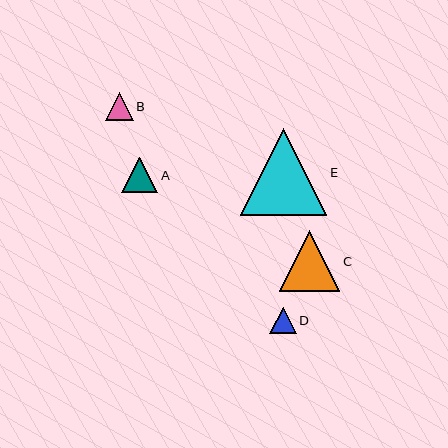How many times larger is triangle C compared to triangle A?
Triangle C is approximately 1.7 times the size of triangle A.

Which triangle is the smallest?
Triangle D is the smallest with a size of approximately 26 pixels.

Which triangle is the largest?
Triangle E is the largest with a size of approximately 86 pixels.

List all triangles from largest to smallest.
From largest to smallest: E, C, A, B, D.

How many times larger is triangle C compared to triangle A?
Triangle C is approximately 1.7 times the size of triangle A.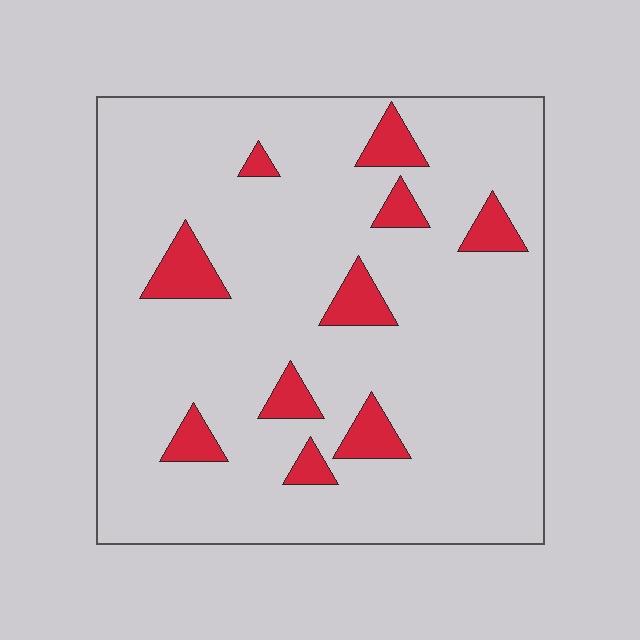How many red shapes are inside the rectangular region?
10.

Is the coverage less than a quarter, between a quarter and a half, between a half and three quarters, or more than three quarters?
Less than a quarter.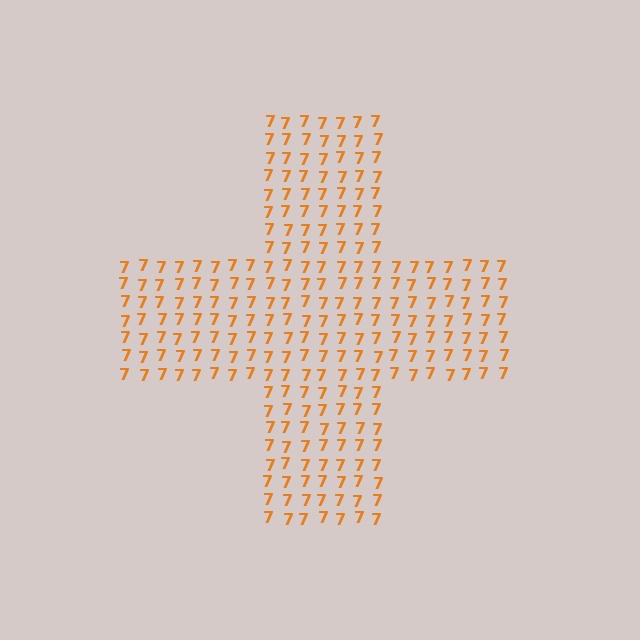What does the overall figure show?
The overall figure shows a cross.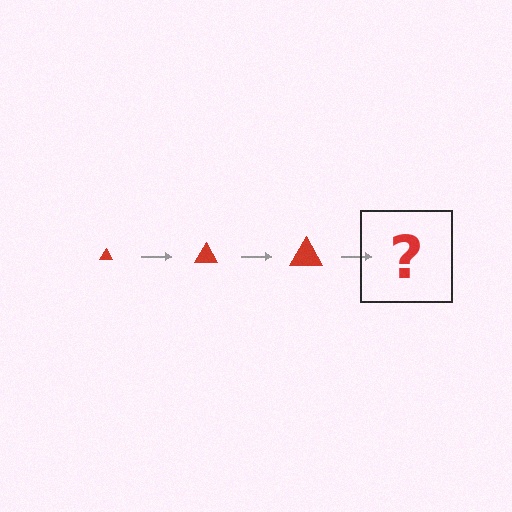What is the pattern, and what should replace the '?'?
The pattern is that the triangle gets progressively larger each step. The '?' should be a red triangle, larger than the previous one.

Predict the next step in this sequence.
The next step is a red triangle, larger than the previous one.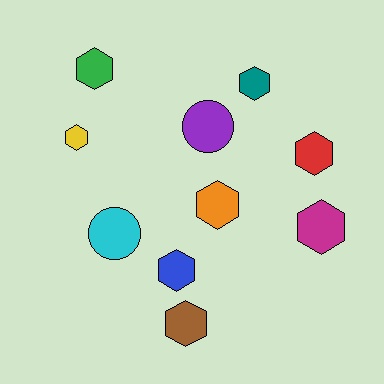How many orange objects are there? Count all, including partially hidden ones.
There is 1 orange object.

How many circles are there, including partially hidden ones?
There are 2 circles.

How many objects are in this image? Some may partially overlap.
There are 10 objects.